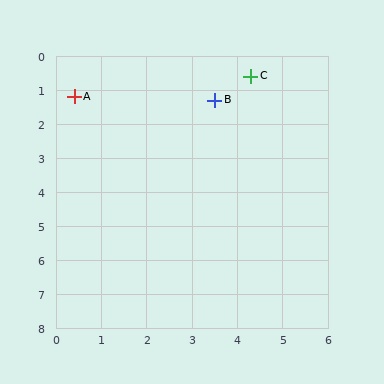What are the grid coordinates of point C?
Point C is at approximately (4.3, 0.6).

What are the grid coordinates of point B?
Point B is at approximately (3.5, 1.3).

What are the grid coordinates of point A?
Point A is at approximately (0.4, 1.2).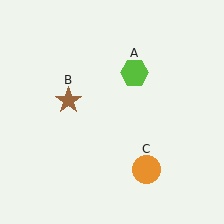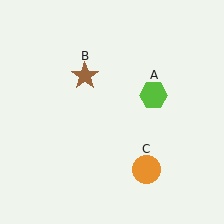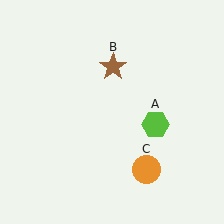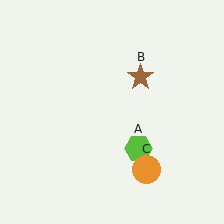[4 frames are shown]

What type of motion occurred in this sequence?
The lime hexagon (object A), brown star (object B) rotated clockwise around the center of the scene.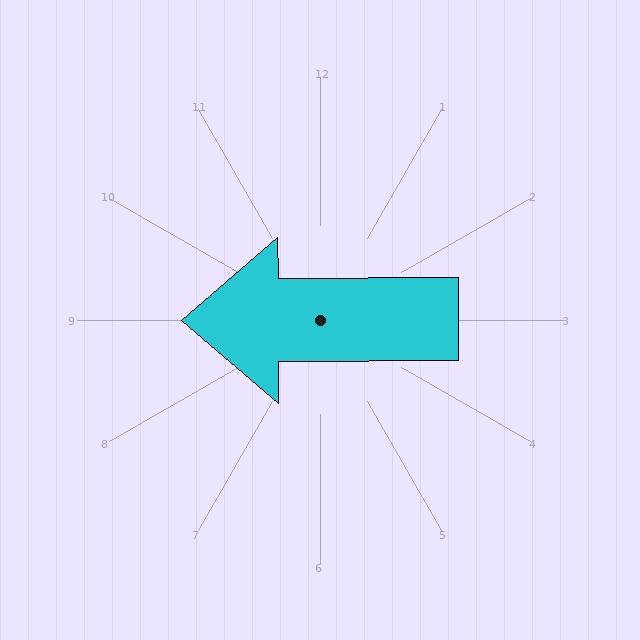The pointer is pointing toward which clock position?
Roughly 9 o'clock.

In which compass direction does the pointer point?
West.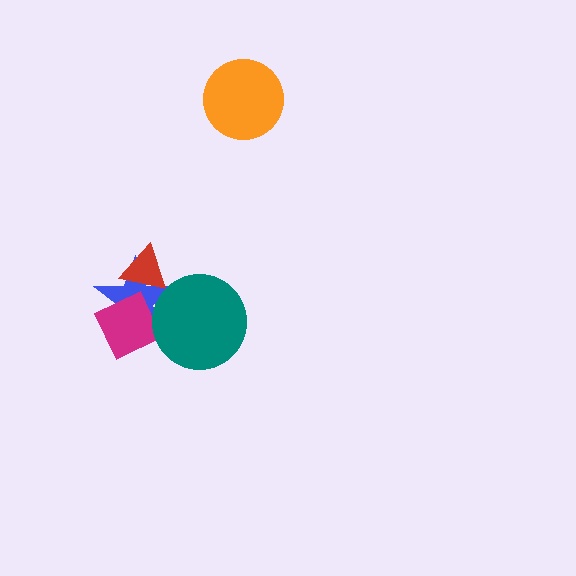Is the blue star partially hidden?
Yes, it is partially covered by another shape.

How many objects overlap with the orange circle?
0 objects overlap with the orange circle.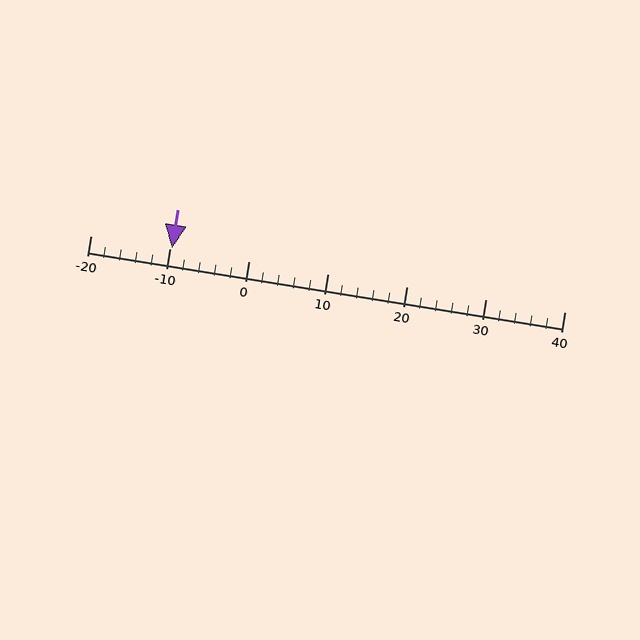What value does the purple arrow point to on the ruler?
The purple arrow points to approximately -10.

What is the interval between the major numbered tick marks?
The major tick marks are spaced 10 units apart.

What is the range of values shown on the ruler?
The ruler shows values from -20 to 40.